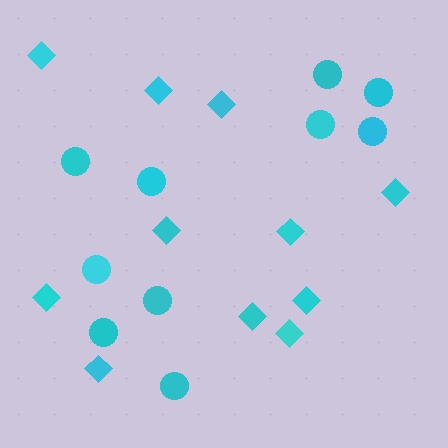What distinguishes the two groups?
There are 2 groups: one group of diamonds (11) and one group of circles (10).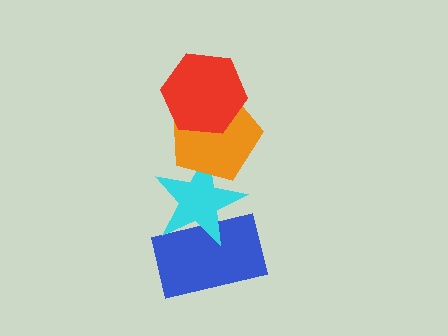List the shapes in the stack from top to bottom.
From top to bottom: the red hexagon, the orange pentagon, the cyan star, the blue rectangle.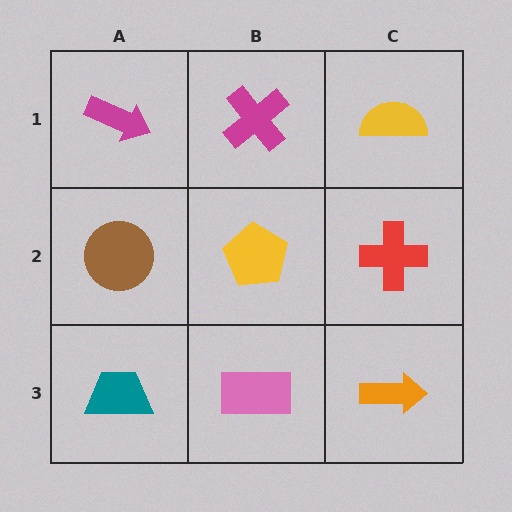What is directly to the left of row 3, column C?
A pink rectangle.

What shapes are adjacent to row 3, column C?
A red cross (row 2, column C), a pink rectangle (row 3, column B).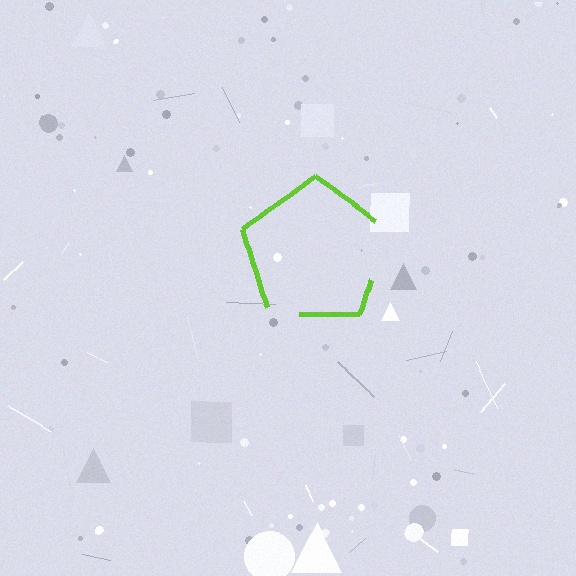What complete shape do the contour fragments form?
The contour fragments form a pentagon.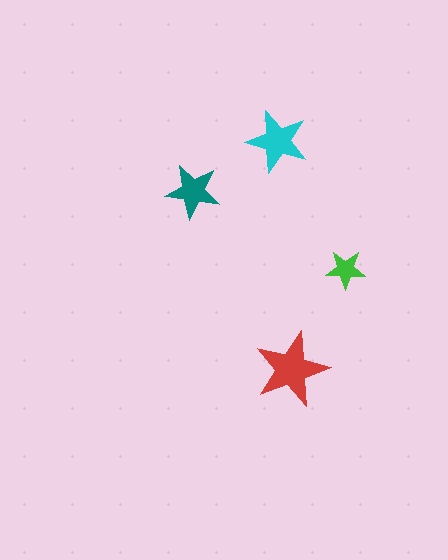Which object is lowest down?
The red star is bottommost.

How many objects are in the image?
There are 4 objects in the image.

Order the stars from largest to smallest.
the red one, the cyan one, the teal one, the green one.